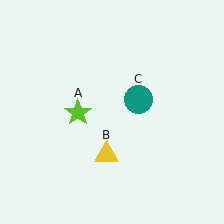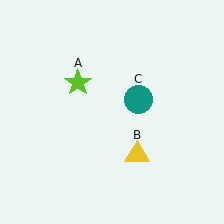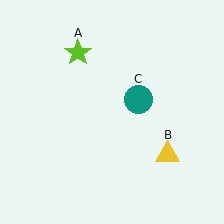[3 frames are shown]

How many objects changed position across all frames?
2 objects changed position: lime star (object A), yellow triangle (object B).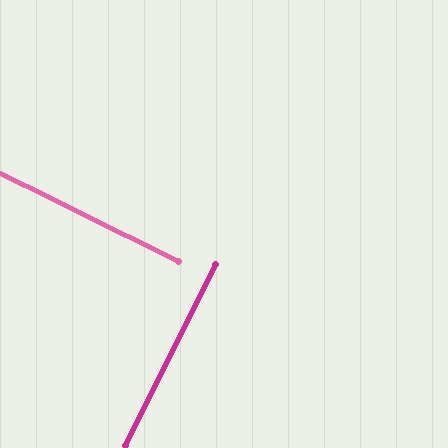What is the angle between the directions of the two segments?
Approximately 90 degrees.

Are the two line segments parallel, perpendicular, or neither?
Perpendicular — they meet at approximately 90°.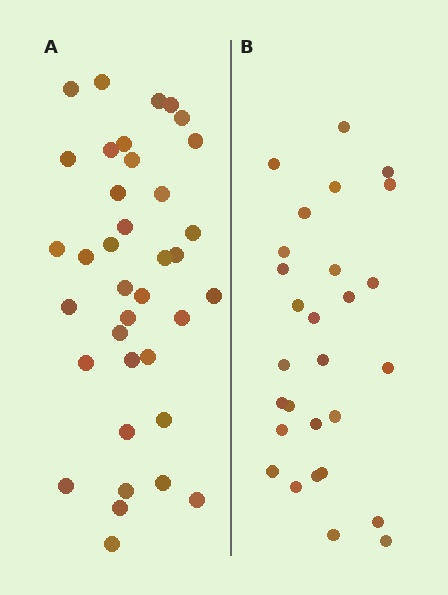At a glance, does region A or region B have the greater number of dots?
Region A (the left region) has more dots.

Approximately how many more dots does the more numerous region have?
Region A has roughly 8 or so more dots than region B.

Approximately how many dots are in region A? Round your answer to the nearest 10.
About 40 dots. (The exact count is 37, which rounds to 40.)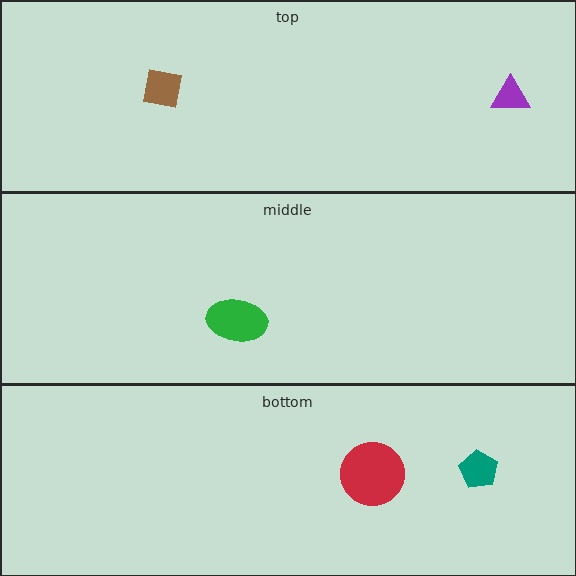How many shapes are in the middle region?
1.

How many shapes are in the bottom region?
2.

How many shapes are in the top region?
2.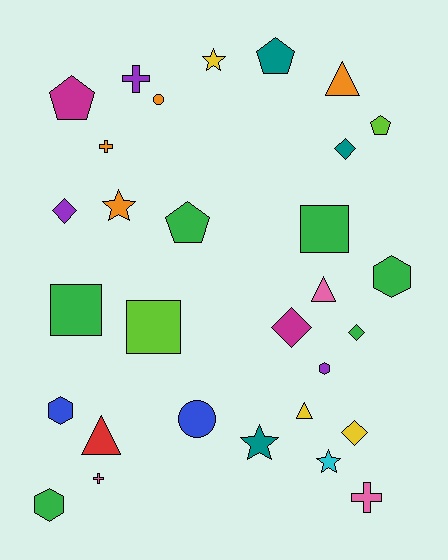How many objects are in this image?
There are 30 objects.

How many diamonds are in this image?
There are 5 diamonds.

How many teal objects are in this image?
There are 3 teal objects.